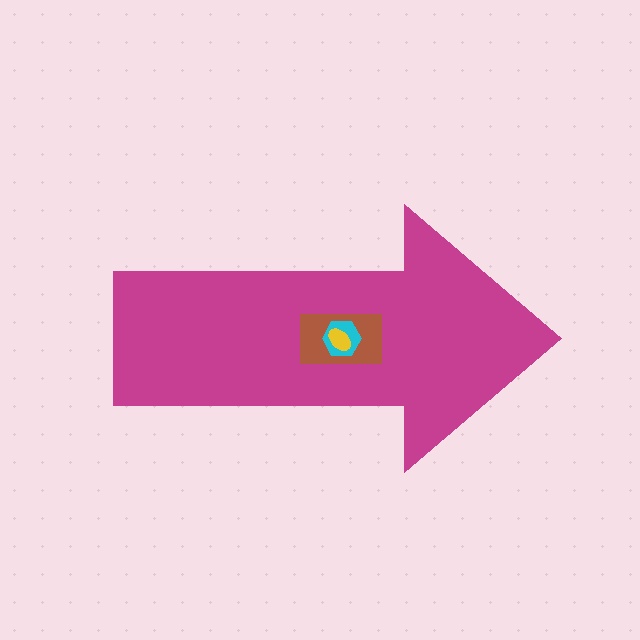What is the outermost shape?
The magenta arrow.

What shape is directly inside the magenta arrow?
The brown rectangle.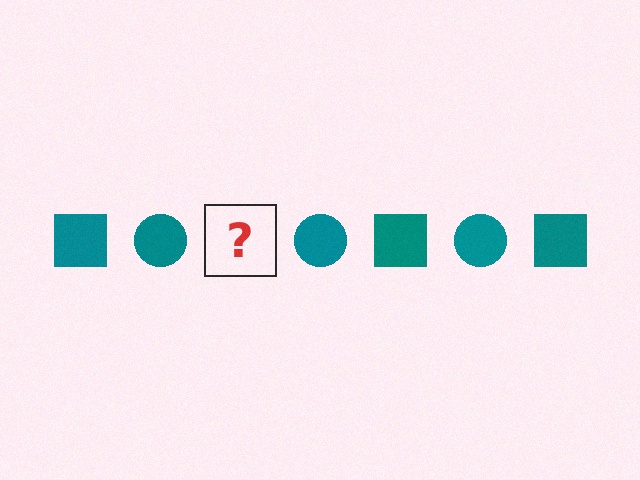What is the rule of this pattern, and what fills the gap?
The rule is that the pattern cycles through square, circle shapes in teal. The gap should be filled with a teal square.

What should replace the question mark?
The question mark should be replaced with a teal square.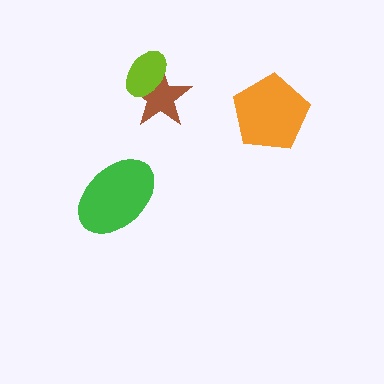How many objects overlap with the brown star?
1 object overlaps with the brown star.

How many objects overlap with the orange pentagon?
0 objects overlap with the orange pentagon.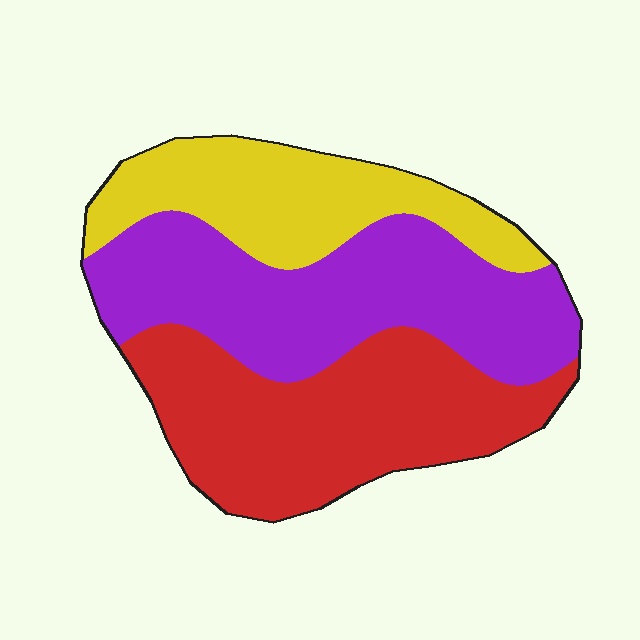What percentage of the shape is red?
Red takes up about three eighths (3/8) of the shape.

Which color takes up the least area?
Yellow, at roughly 25%.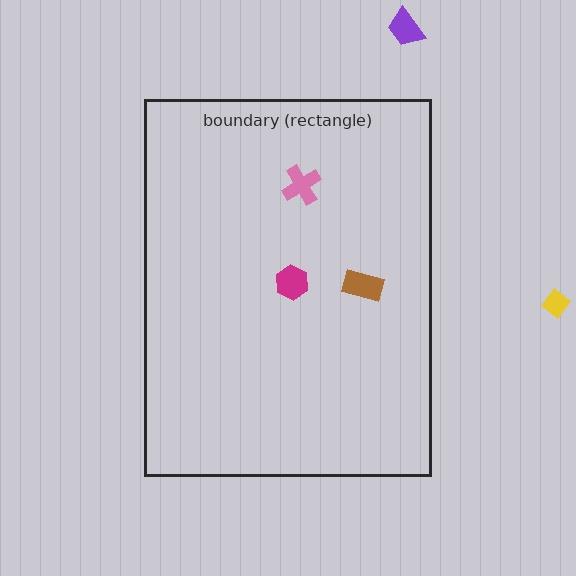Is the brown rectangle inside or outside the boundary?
Inside.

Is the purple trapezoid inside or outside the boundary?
Outside.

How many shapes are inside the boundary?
3 inside, 2 outside.